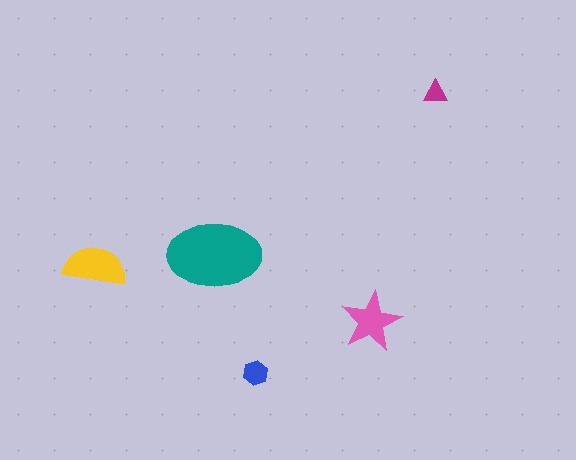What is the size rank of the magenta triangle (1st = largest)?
5th.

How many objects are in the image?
There are 5 objects in the image.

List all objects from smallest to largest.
The magenta triangle, the blue hexagon, the pink star, the yellow semicircle, the teal ellipse.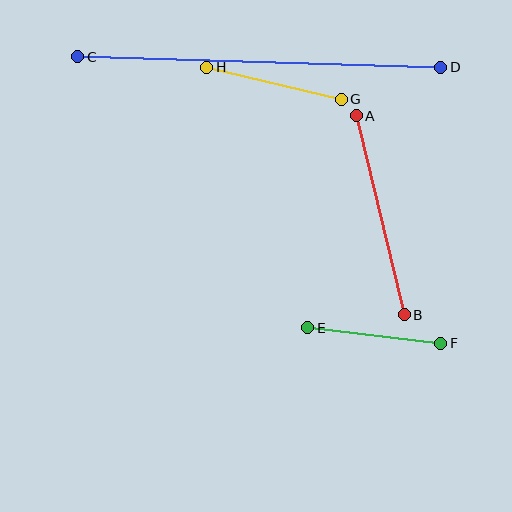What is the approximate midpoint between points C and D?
The midpoint is at approximately (259, 62) pixels.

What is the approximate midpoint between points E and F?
The midpoint is at approximately (374, 336) pixels.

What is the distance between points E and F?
The distance is approximately 134 pixels.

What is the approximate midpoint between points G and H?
The midpoint is at approximately (274, 83) pixels.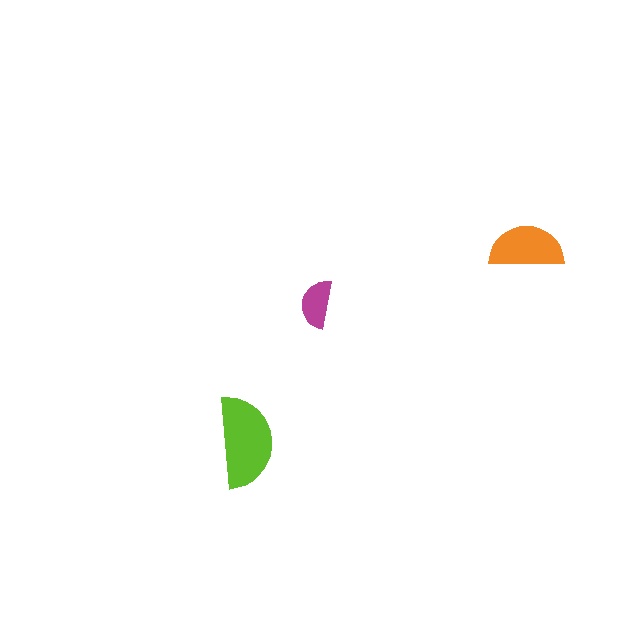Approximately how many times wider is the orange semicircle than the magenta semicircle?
About 1.5 times wider.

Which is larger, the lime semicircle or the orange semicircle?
The lime one.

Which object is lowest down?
The lime semicircle is bottommost.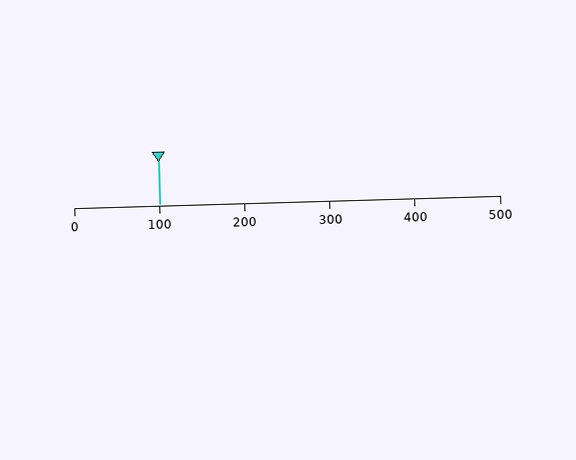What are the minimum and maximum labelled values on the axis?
The axis runs from 0 to 500.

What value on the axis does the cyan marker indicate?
The marker indicates approximately 100.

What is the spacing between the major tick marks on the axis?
The major ticks are spaced 100 apart.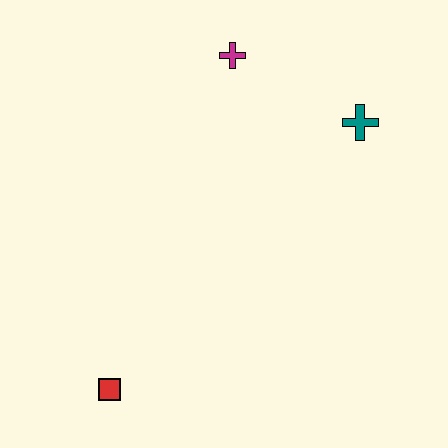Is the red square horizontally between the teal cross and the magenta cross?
No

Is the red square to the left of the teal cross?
Yes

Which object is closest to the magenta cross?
The teal cross is closest to the magenta cross.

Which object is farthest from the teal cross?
The red square is farthest from the teal cross.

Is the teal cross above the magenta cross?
No